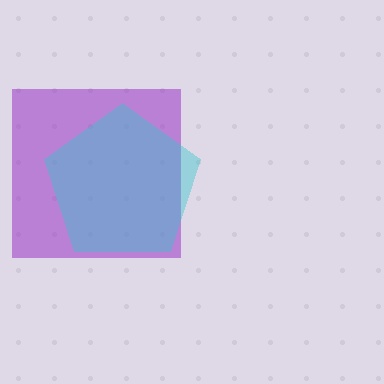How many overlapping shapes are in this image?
There are 2 overlapping shapes in the image.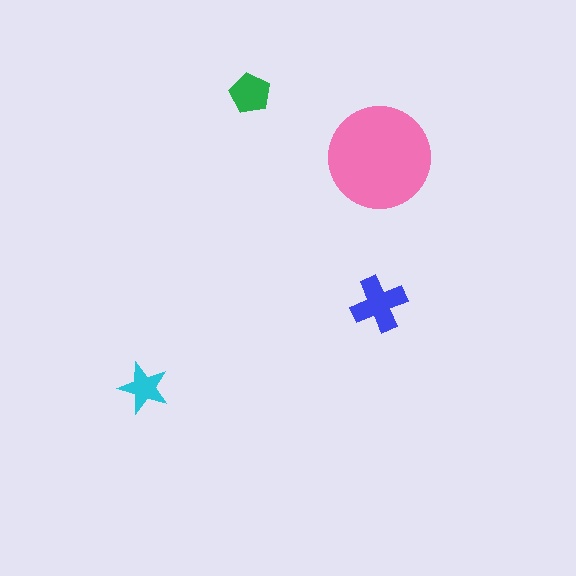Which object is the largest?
The pink circle.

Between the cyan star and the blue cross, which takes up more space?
The blue cross.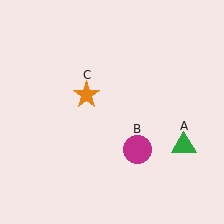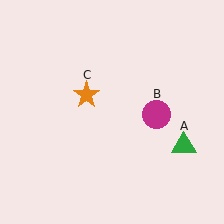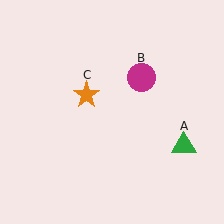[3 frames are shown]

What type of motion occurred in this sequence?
The magenta circle (object B) rotated counterclockwise around the center of the scene.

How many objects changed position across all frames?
1 object changed position: magenta circle (object B).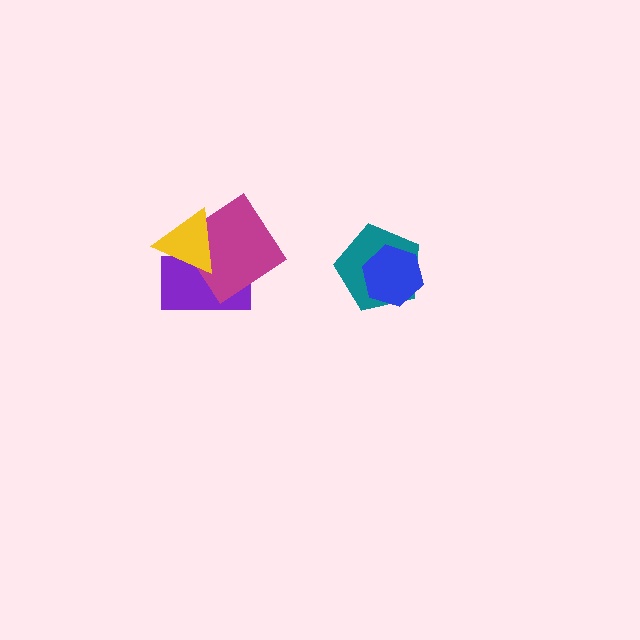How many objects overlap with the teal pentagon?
1 object overlaps with the teal pentagon.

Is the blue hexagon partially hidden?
No, no other shape covers it.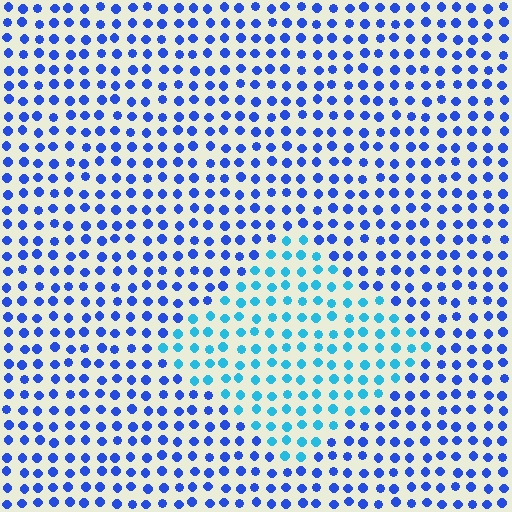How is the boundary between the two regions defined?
The boundary is defined purely by a slight shift in hue (about 36 degrees). Spacing, size, and orientation are identical on both sides.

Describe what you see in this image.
The image is filled with small blue elements in a uniform arrangement. A diamond-shaped region is visible where the elements are tinted to a slightly different hue, forming a subtle color boundary.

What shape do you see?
I see a diamond.